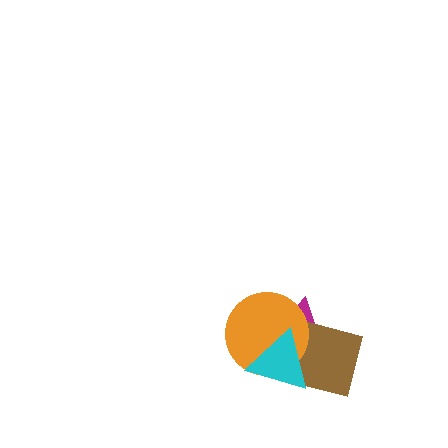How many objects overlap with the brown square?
3 objects overlap with the brown square.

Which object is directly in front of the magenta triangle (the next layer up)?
The brown square is directly in front of the magenta triangle.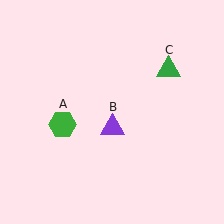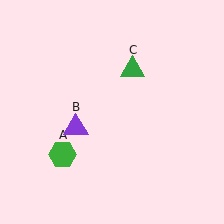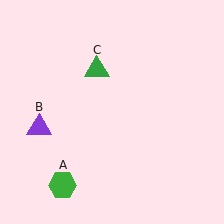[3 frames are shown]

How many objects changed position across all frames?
3 objects changed position: green hexagon (object A), purple triangle (object B), green triangle (object C).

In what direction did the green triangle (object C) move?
The green triangle (object C) moved left.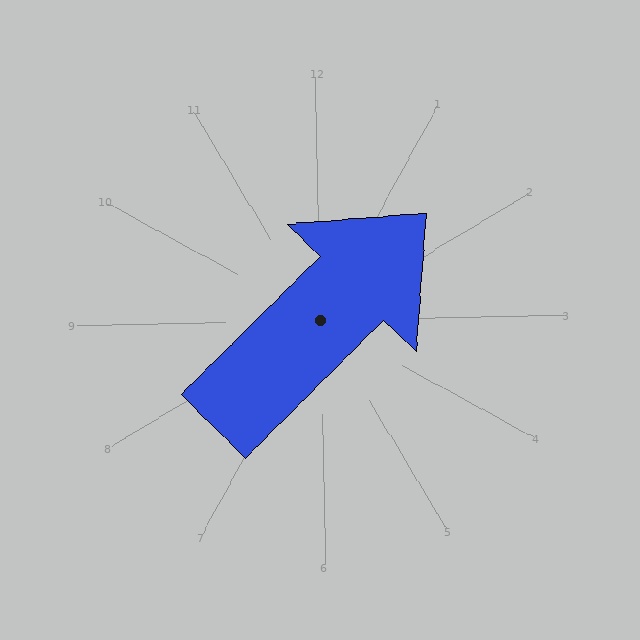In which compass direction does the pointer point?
Northeast.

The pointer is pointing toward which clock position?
Roughly 2 o'clock.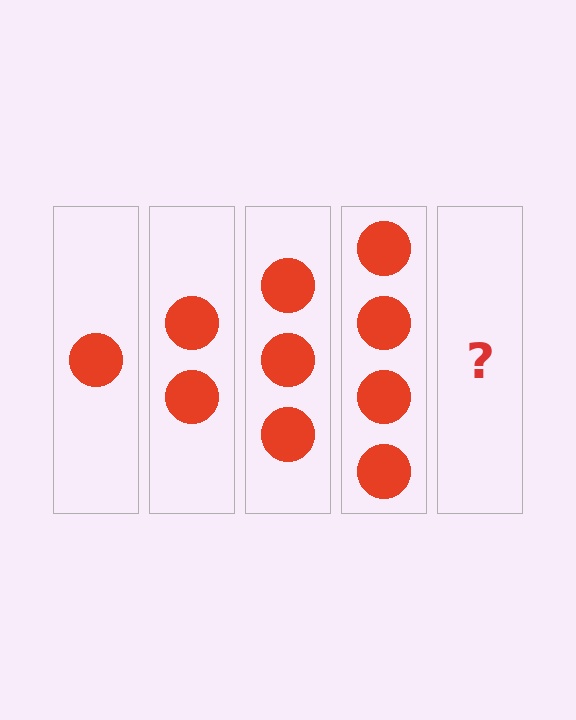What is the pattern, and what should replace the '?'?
The pattern is that each step adds one more circle. The '?' should be 5 circles.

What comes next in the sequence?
The next element should be 5 circles.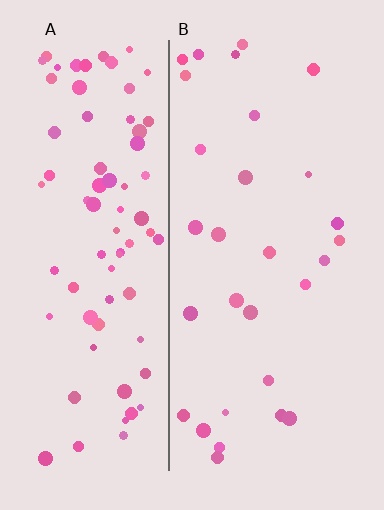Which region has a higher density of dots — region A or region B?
A (the left).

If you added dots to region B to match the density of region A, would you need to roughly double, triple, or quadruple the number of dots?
Approximately triple.